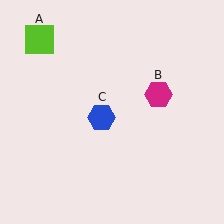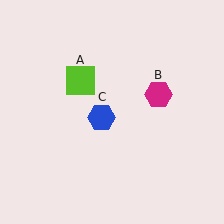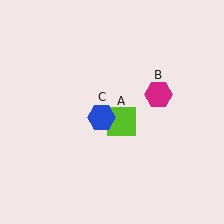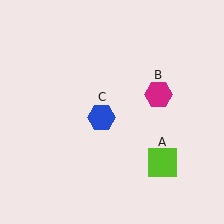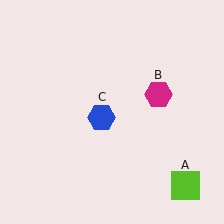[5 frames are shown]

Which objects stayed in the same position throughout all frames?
Magenta hexagon (object B) and blue hexagon (object C) remained stationary.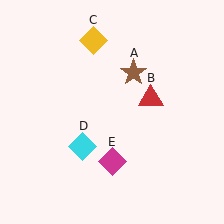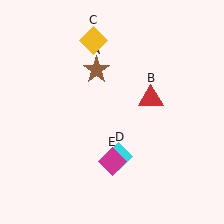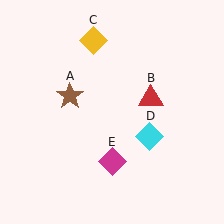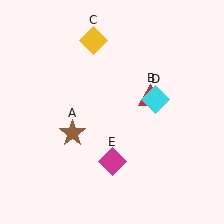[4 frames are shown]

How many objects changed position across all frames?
2 objects changed position: brown star (object A), cyan diamond (object D).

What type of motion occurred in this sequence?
The brown star (object A), cyan diamond (object D) rotated counterclockwise around the center of the scene.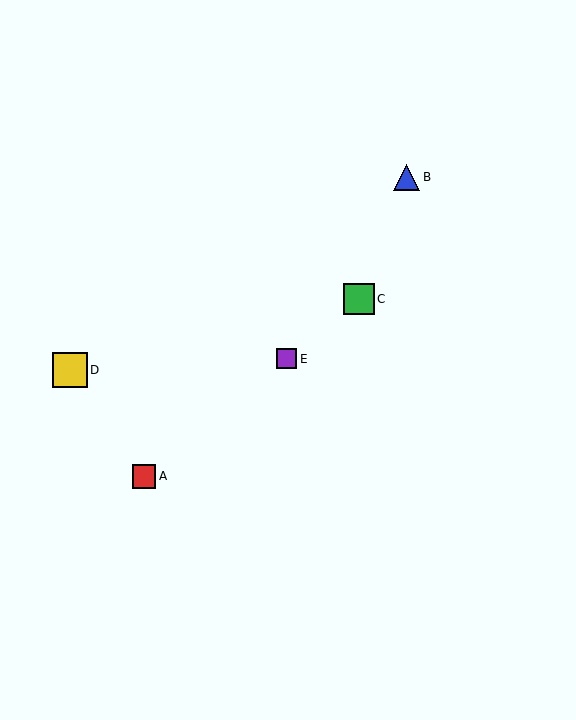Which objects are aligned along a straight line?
Objects A, C, E are aligned along a straight line.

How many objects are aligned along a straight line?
3 objects (A, C, E) are aligned along a straight line.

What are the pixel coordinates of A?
Object A is at (144, 476).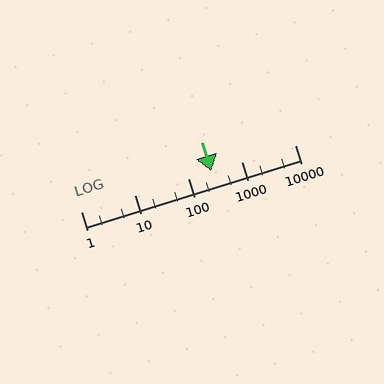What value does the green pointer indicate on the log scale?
The pointer indicates approximately 270.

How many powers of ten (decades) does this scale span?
The scale spans 4 decades, from 1 to 10000.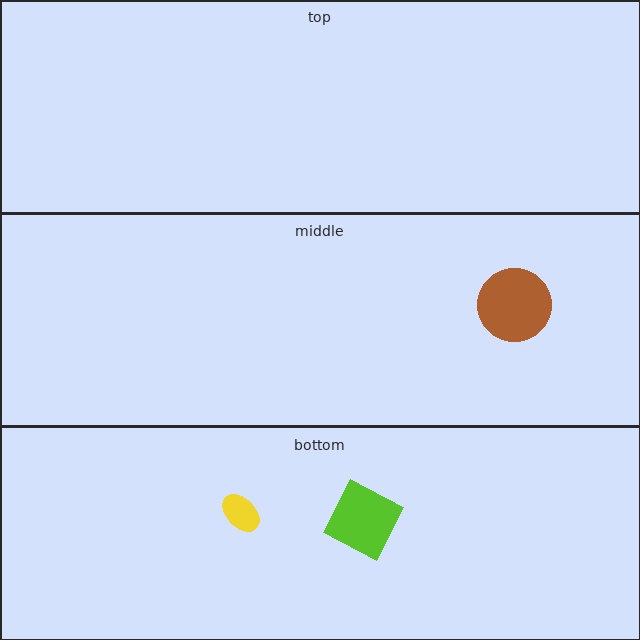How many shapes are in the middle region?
1.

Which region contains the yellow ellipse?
The bottom region.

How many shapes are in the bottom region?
2.